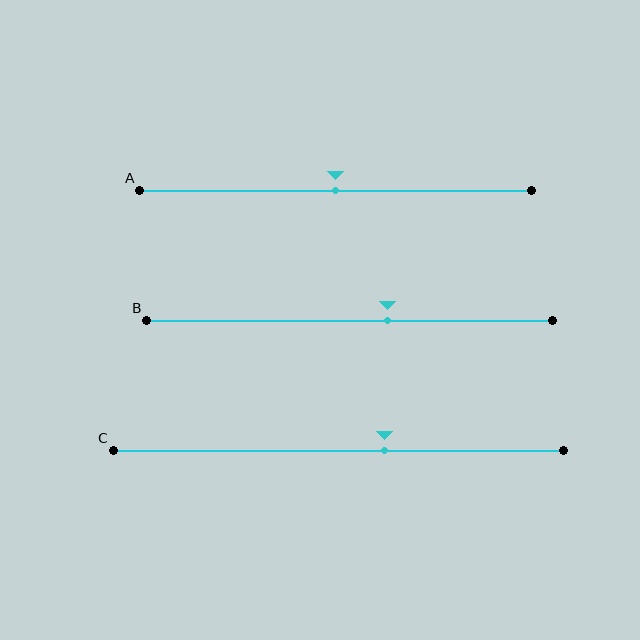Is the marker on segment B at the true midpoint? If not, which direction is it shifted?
No, the marker on segment B is shifted to the right by about 9% of the segment length.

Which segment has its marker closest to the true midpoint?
Segment A has its marker closest to the true midpoint.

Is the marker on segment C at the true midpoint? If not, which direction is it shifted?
No, the marker on segment C is shifted to the right by about 10% of the segment length.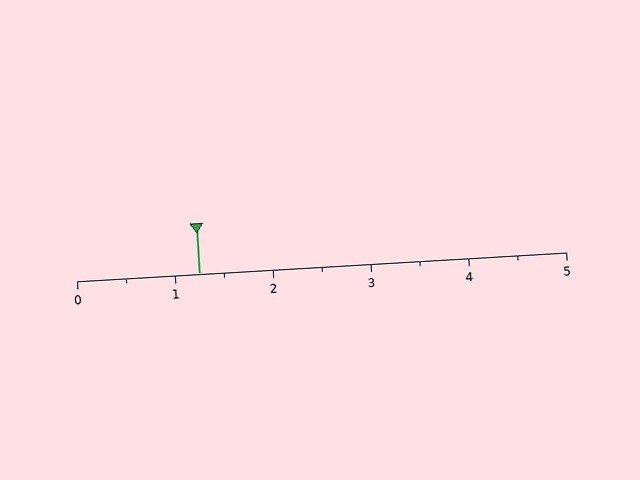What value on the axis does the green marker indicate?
The marker indicates approximately 1.2.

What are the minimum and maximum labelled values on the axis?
The axis runs from 0 to 5.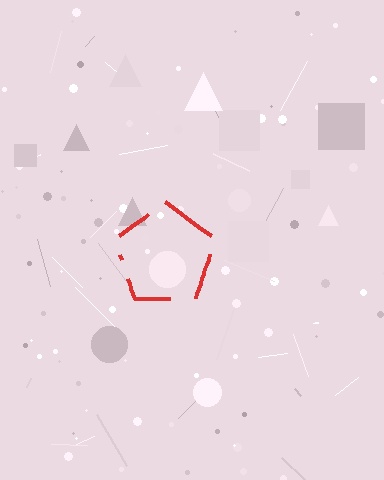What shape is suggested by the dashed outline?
The dashed outline suggests a pentagon.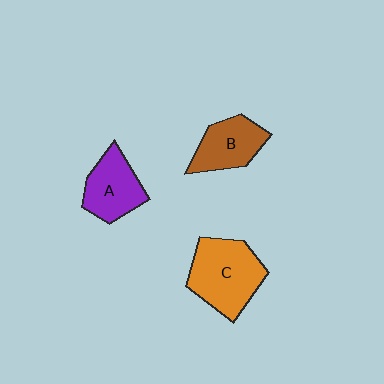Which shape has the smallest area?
Shape B (brown).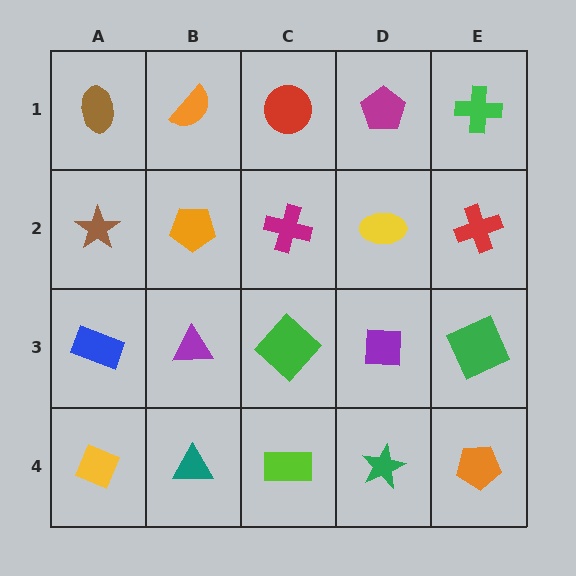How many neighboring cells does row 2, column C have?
4.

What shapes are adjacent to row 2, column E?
A green cross (row 1, column E), a green square (row 3, column E), a yellow ellipse (row 2, column D).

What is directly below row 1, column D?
A yellow ellipse.